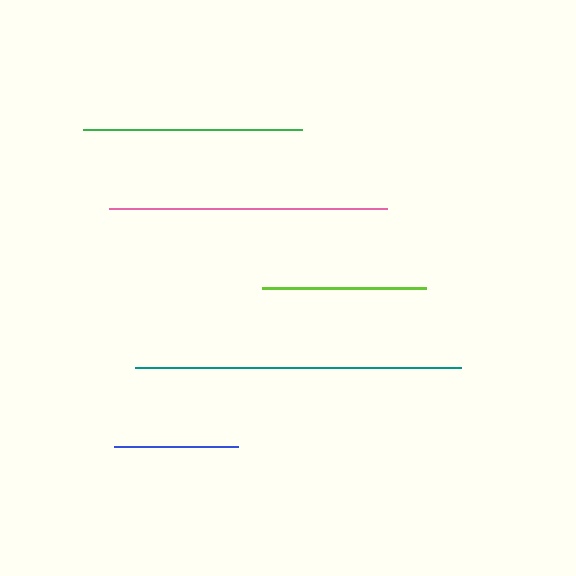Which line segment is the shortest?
The blue line is the shortest at approximately 124 pixels.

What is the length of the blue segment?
The blue segment is approximately 124 pixels long.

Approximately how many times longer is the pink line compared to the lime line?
The pink line is approximately 1.7 times the length of the lime line.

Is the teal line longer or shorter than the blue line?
The teal line is longer than the blue line.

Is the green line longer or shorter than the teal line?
The teal line is longer than the green line.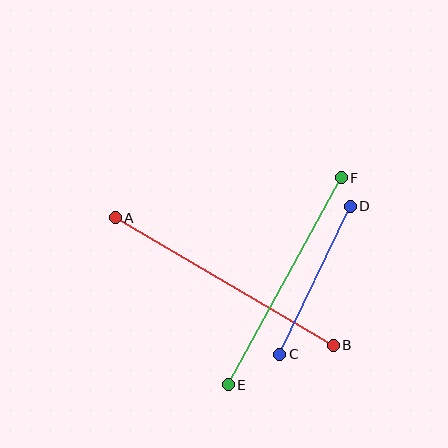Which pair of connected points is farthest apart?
Points A and B are farthest apart.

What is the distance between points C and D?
The distance is approximately 164 pixels.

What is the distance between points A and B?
The distance is approximately 252 pixels.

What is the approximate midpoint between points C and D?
The midpoint is at approximately (315, 280) pixels.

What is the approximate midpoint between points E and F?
The midpoint is at approximately (285, 281) pixels.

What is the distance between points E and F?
The distance is approximately 236 pixels.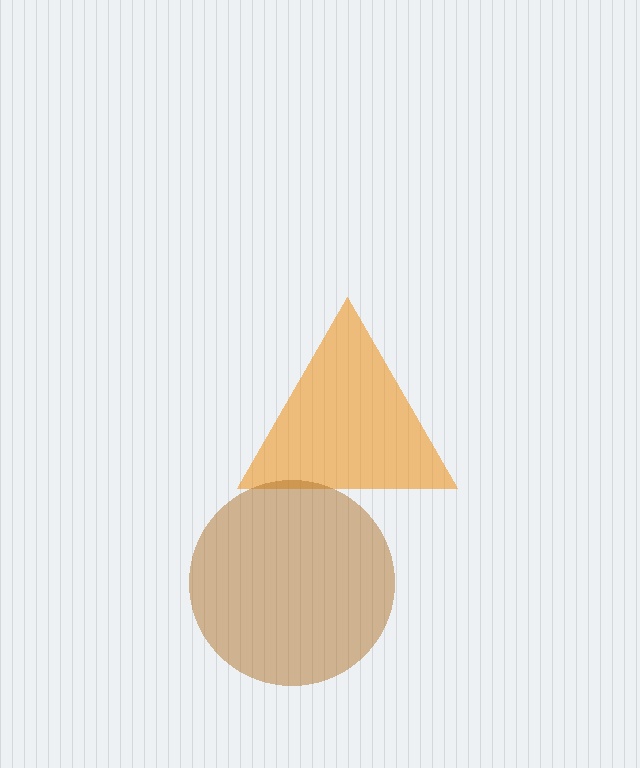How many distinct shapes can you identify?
There are 2 distinct shapes: an orange triangle, a brown circle.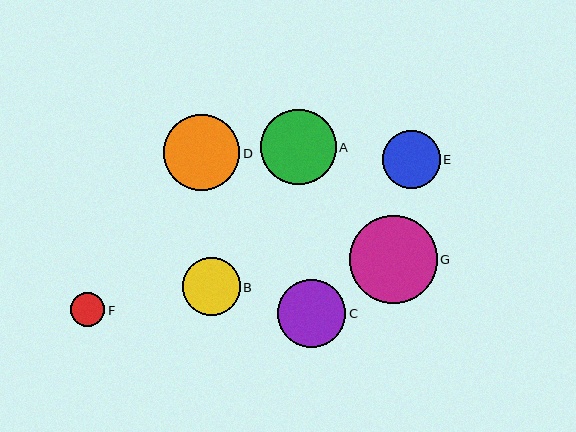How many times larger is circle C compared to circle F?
Circle C is approximately 2.0 times the size of circle F.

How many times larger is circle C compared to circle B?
Circle C is approximately 1.2 times the size of circle B.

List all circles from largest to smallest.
From largest to smallest: G, D, A, C, E, B, F.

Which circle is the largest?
Circle G is the largest with a size of approximately 88 pixels.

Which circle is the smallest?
Circle F is the smallest with a size of approximately 34 pixels.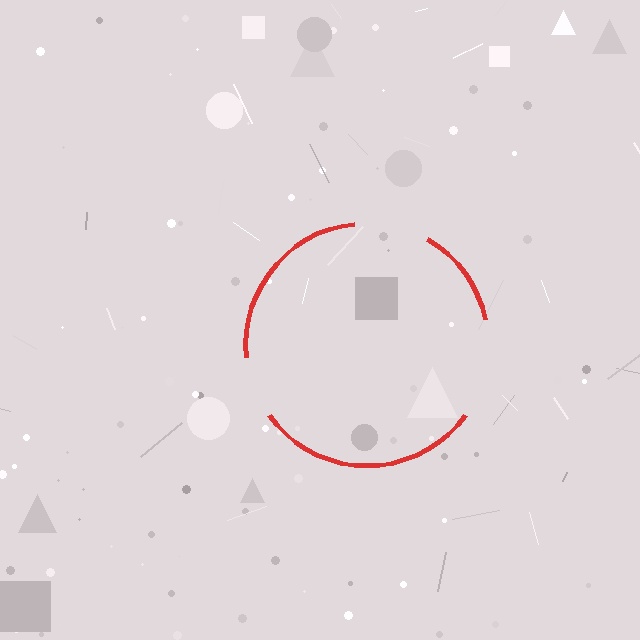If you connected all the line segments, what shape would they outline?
They would outline a circle.